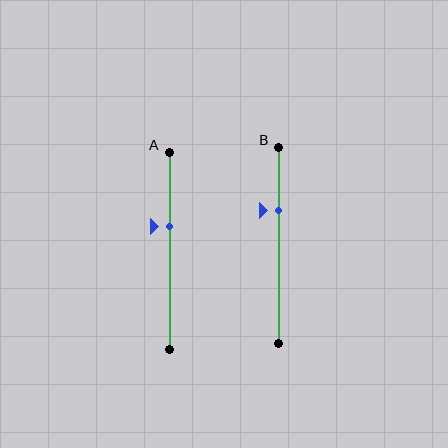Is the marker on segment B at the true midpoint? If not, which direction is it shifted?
No, the marker on segment B is shifted upward by about 18% of the segment length.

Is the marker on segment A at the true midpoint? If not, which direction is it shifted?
No, the marker on segment A is shifted upward by about 12% of the segment length.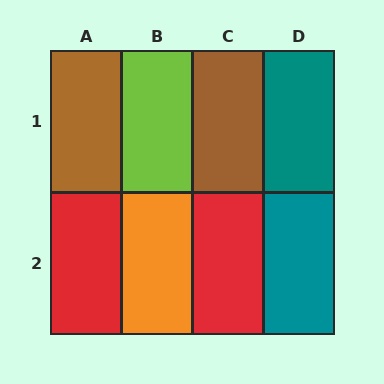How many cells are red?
2 cells are red.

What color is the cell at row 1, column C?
Brown.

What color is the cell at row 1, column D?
Teal.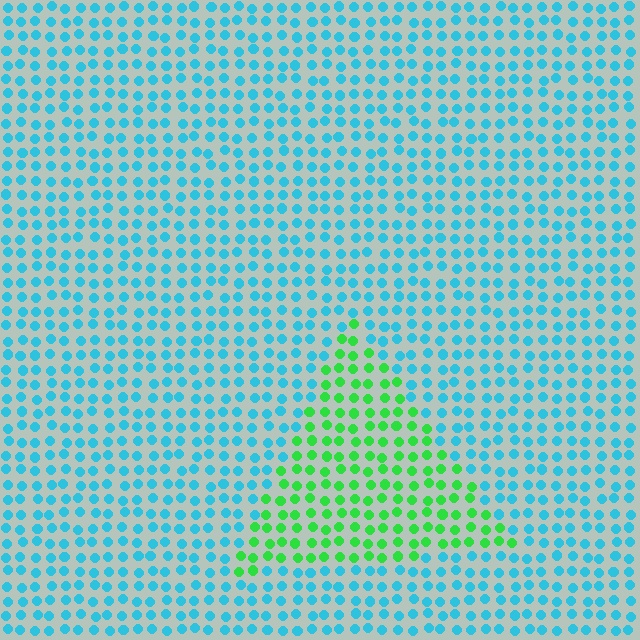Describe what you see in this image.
The image is filled with small cyan elements in a uniform arrangement. A triangle-shaped region is visible where the elements are tinted to a slightly different hue, forming a subtle color boundary.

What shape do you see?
I see a triangle.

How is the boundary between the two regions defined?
The boundary is defined purely by a slight shift in hue (about 64 degrees). Spacing, size, and orientation are identical on both sides.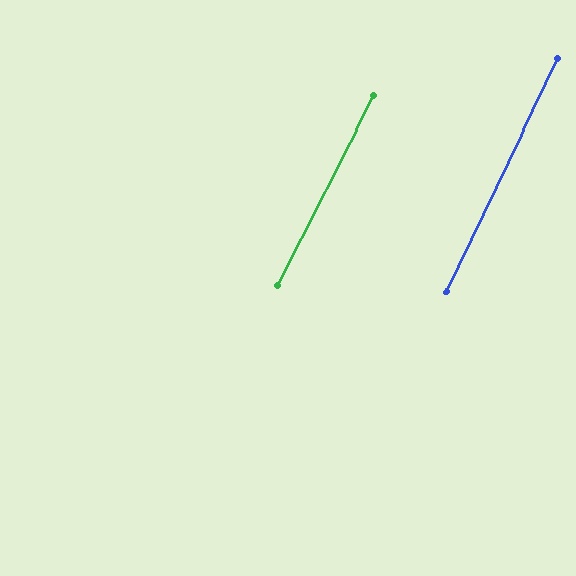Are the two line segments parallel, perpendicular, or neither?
Parallel — their directions differ by only 1.4°.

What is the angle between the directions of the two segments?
Approximately 1 degree.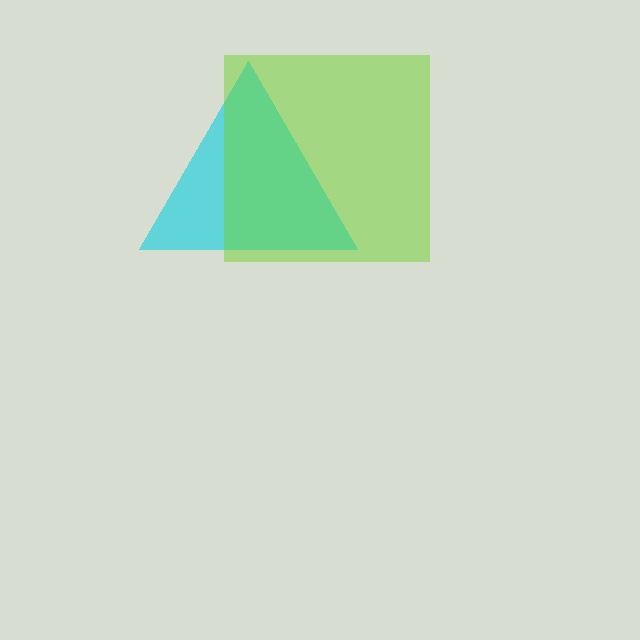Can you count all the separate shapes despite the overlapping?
Yes, there are 2 separate shapes.